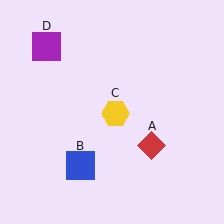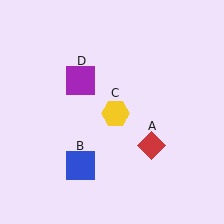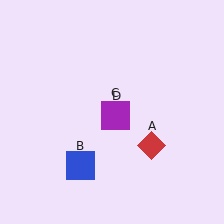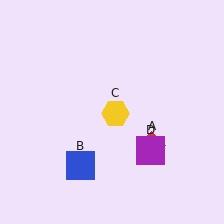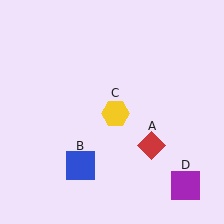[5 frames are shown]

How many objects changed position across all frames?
1 object changed position: purple square (object D).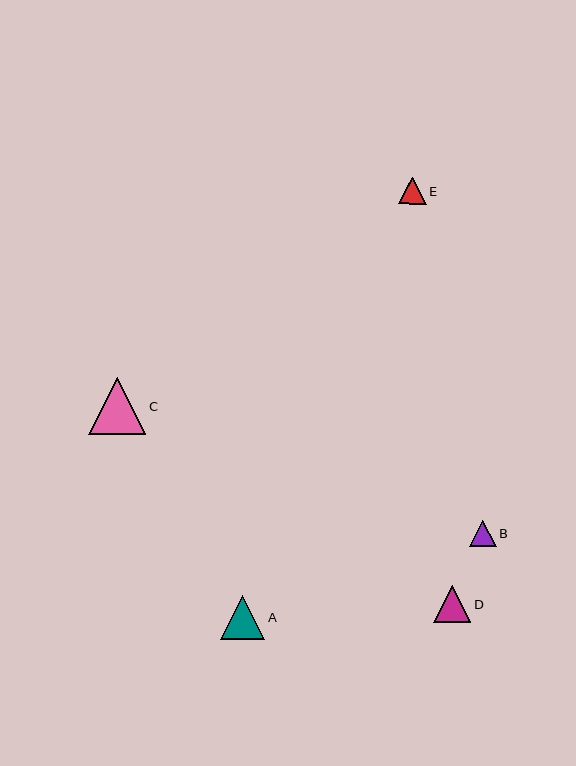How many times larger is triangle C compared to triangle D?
Triangle C is approximately 1.5 times the size of triangle D.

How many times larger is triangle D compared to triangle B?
Triangle D is approximately 1.4 times the size of triangle B.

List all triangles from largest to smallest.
From largest to smallest: C, A, D, E, B.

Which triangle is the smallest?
Triangle B is the smallest with a size of approximately 26 pixels.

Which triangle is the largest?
Triangle C is the largest with a size of approximately 58 pixels.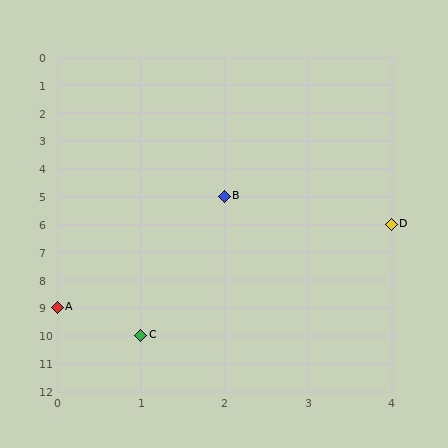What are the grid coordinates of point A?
Point A is at grid coordinates (0, 9).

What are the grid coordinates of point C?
Point C is at grid coordinates (1, 10).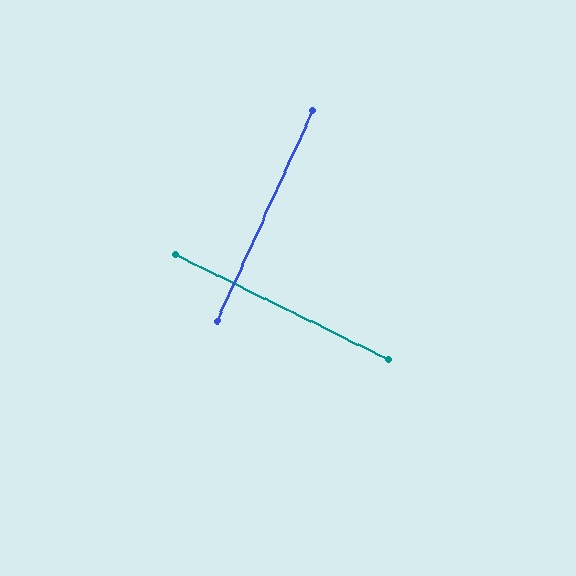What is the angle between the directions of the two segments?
Approximately 88 degrees.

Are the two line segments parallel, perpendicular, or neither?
Perpendicular — they meet at approximately 88°.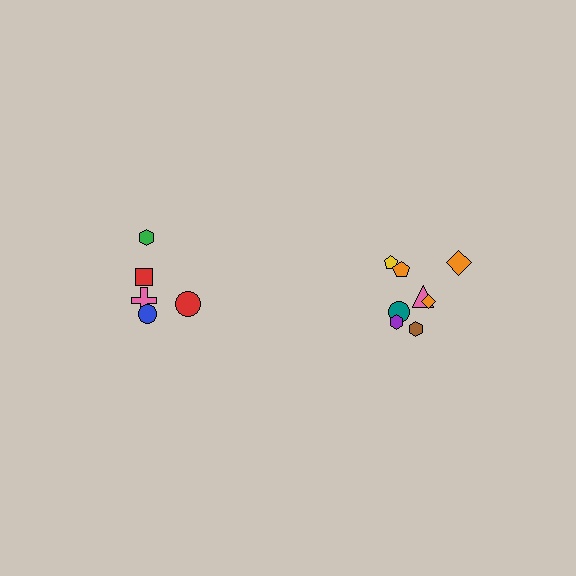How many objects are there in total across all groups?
There are 13 objects.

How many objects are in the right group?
There are 8 objects.